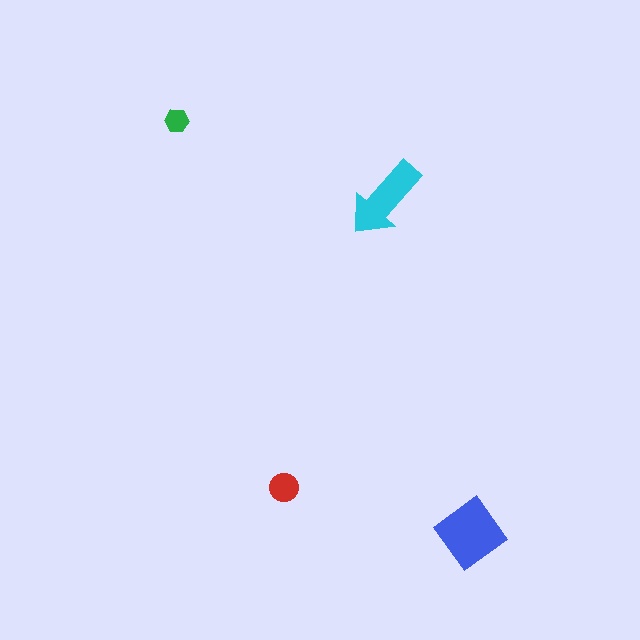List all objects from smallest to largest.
The green hexagon, the red circle, the cyan arrow, the blue diamond.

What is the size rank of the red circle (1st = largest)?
3rd.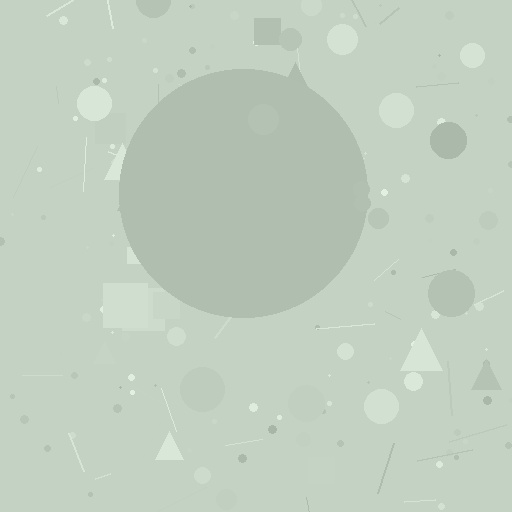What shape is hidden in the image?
A circle is hidden in the image.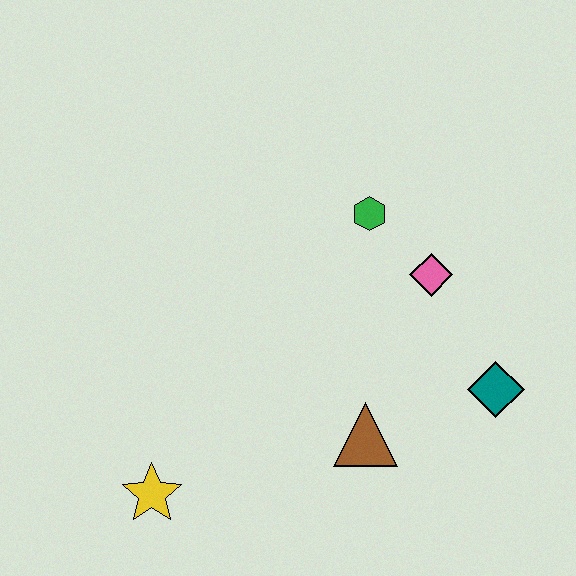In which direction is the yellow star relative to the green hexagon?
The yellow star is below the green hexagon.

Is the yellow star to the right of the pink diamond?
No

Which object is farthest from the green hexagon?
The yellow star is farthest from the green hexagon.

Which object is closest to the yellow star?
The brown triangle is closest to the yellow star.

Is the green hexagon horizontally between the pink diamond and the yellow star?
Yes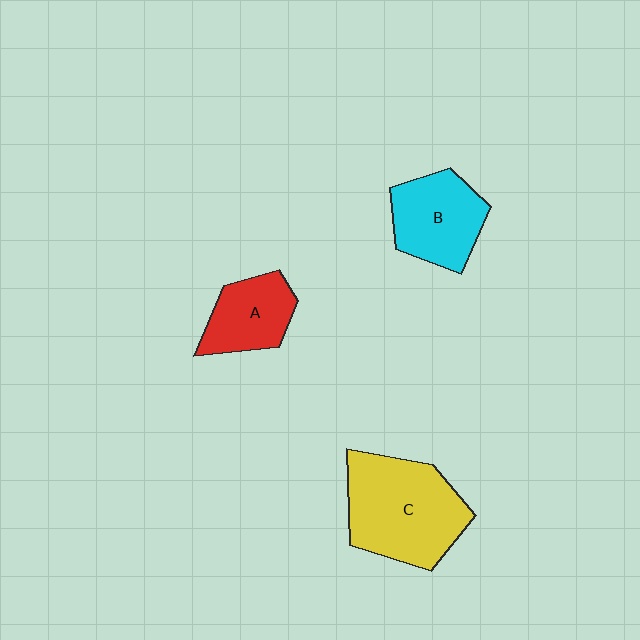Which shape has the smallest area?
Shape A (red).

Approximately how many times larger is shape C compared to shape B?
Approximately 1.5 times.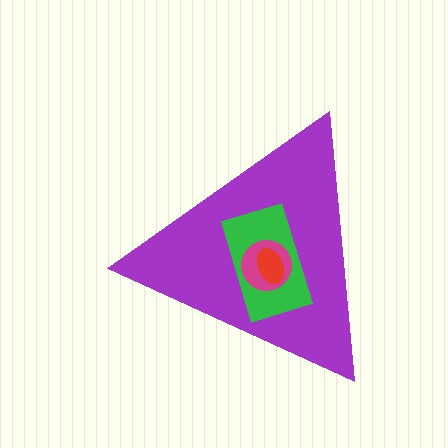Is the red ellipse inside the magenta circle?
Yes.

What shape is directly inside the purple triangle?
The green rectangle.